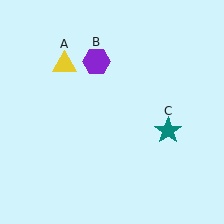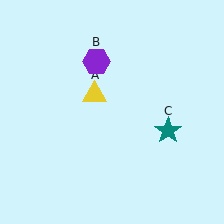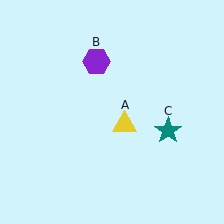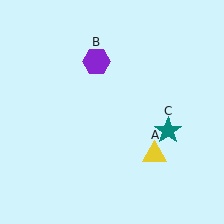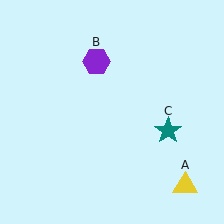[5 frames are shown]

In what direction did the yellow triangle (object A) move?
The yellow triangle (object A) moved down and to the right.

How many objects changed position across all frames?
1 object changed position: yellow triangle (object A).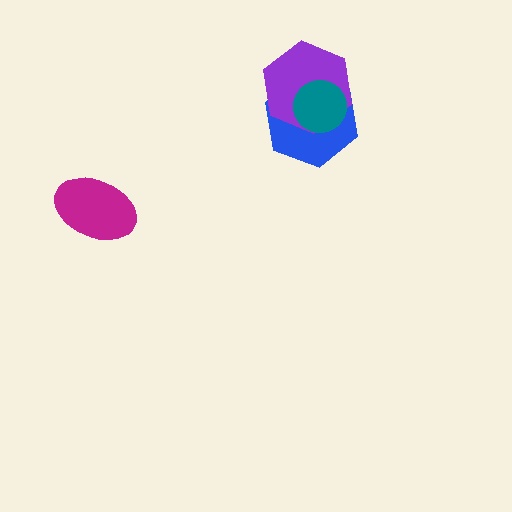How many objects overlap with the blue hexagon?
2 objects overlap with the blue hexagon.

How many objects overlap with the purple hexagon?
2 objects overlap with the purple hexagon.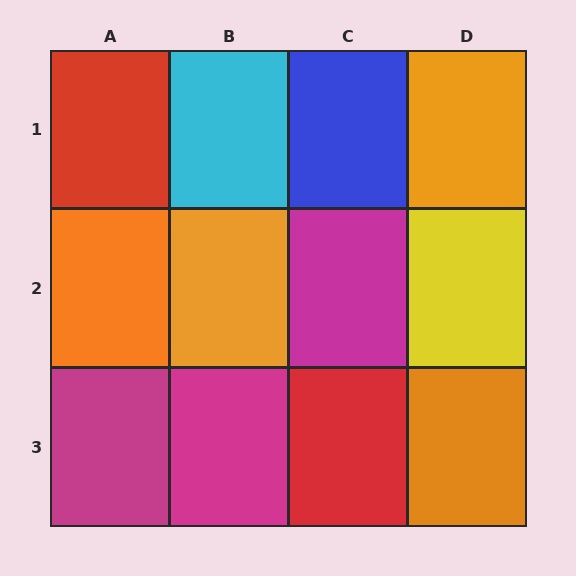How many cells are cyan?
1 cell is cyan.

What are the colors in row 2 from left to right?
Orange, orange, magenta, yellow.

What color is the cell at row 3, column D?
Orange.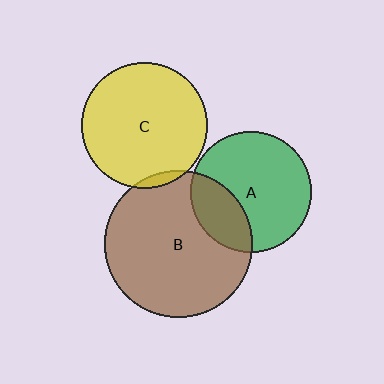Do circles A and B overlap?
Yes.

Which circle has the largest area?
Circle B (brown).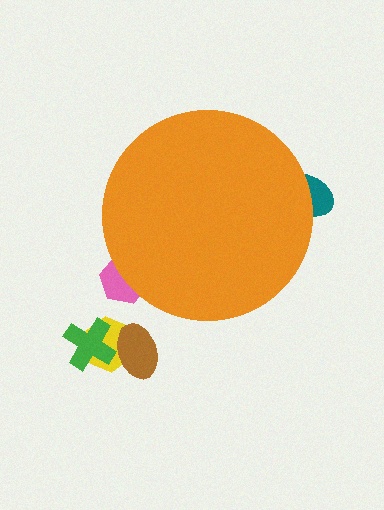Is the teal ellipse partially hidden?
Yes, the teal ellipse is partially hidden behind the orange circle.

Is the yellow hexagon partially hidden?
No, the yellow hexagon is fully visible.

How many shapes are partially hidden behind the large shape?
2 shapes are partially hidden.